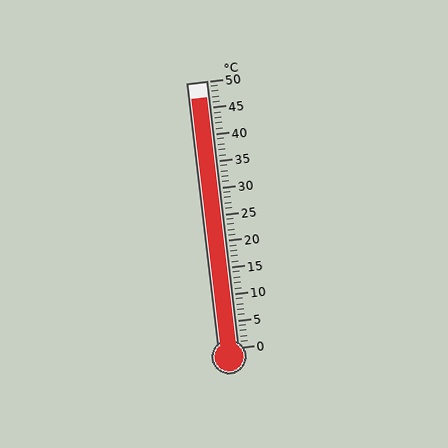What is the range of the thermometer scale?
The thermometer scale ranges from 0°C to 50°C.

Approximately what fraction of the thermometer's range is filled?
The thermometer is filled to approximately 95% of its range.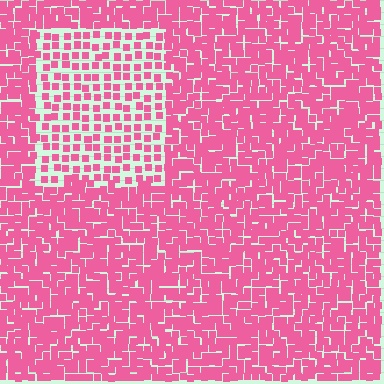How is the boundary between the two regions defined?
The boundary is defined by a change in element density (approximately 2.0x ratio). All elements are the same color, size, and shape.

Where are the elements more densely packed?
The elements are more densely packed outside the rectangle boundary.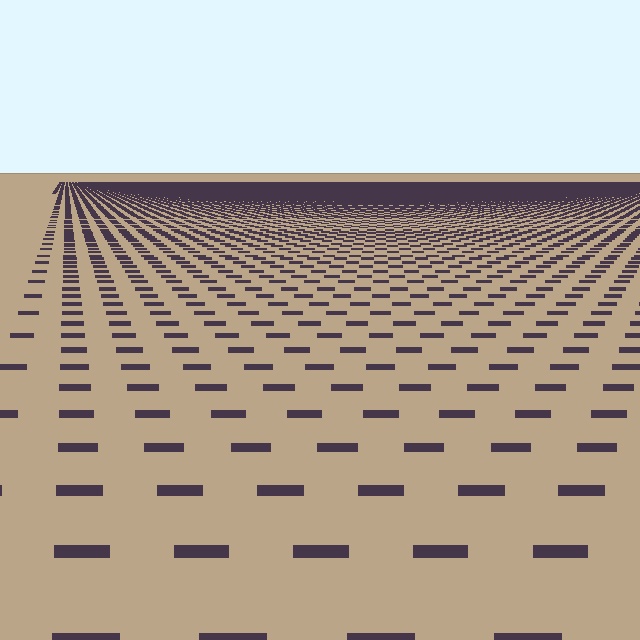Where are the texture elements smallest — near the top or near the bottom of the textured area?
Near the top.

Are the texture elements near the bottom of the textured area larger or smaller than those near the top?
Larger. Near the bottom, elements are closer to the viewer and appear at a bigger on-screen size.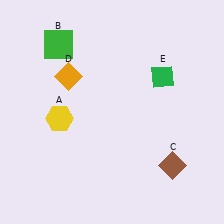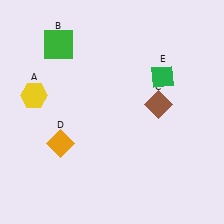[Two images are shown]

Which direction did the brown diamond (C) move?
The brown diamond (C) moved up.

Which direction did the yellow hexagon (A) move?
The yellow hexagon (A) moved left.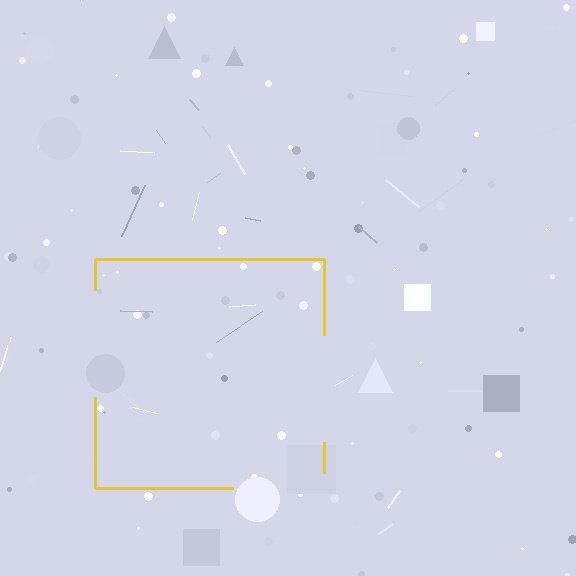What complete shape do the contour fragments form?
The contour fragments form a square.